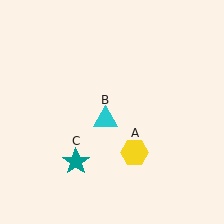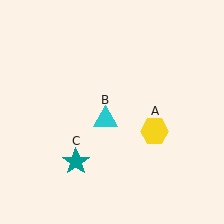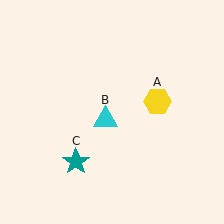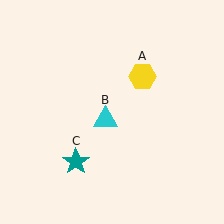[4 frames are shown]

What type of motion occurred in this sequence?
The yellow hexagon (object A) rotated counterclockwise around the center of the scene.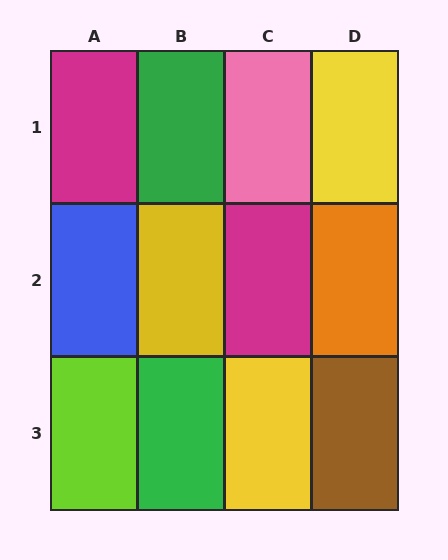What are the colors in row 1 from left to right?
Magenta, green, pink, yellow.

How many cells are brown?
1 cell is brown.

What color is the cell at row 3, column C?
Yellow.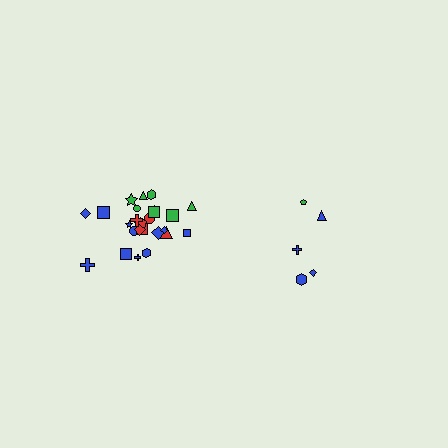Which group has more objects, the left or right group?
The left group.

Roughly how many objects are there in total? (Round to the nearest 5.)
Roughly 30 objects in total.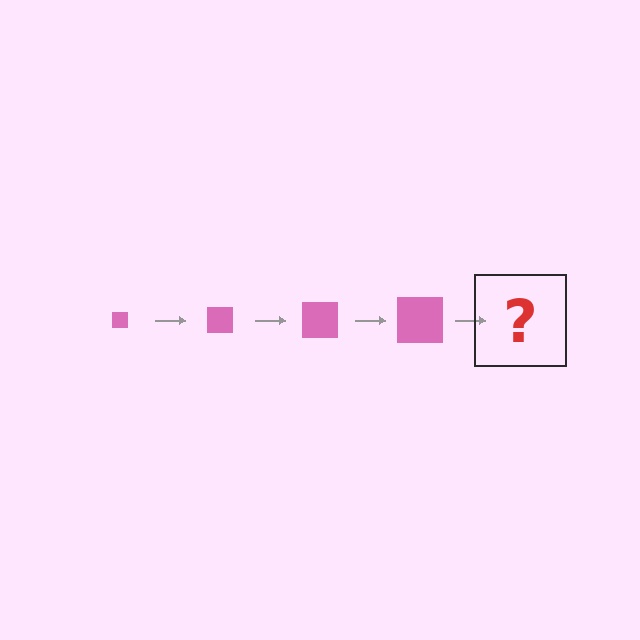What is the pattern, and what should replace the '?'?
The pattern is that the square gets progressively larger each step. The '?' should be a pink square, larger than the previous one.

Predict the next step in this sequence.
The next step is a pink square, larger than the previous one.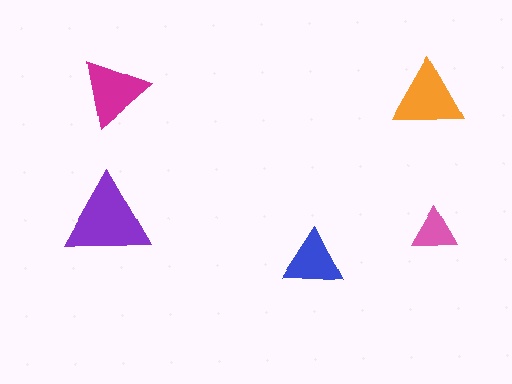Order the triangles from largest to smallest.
the purple one, the orange one, the magenta one, the blue one, the pink one.